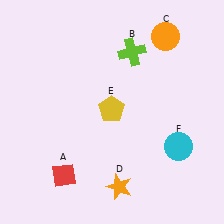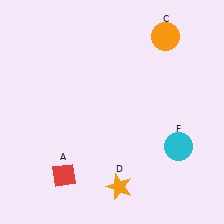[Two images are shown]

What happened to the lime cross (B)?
The lime cross (B) was removed in Image 2. It was in the top-right area of Image 1.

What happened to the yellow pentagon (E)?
The yellow pentagon (E) was removed in Image 2. It was in the top-left area of Image 1.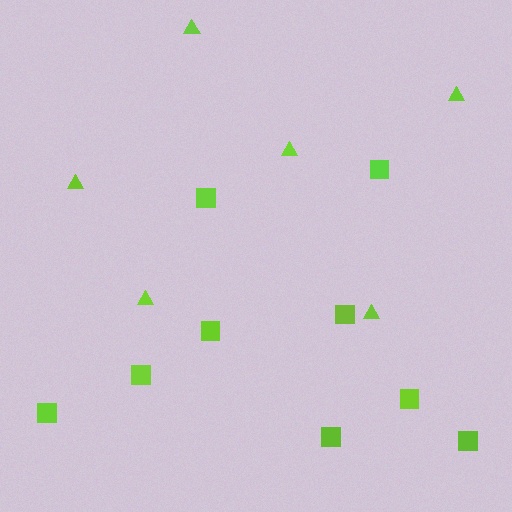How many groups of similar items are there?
There are 2 groups: one group of squares (9) and one group of triangles (6).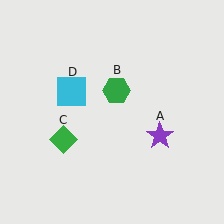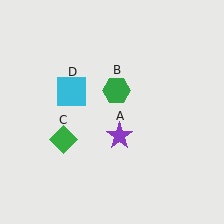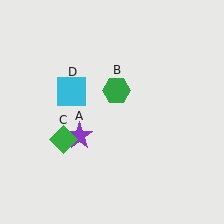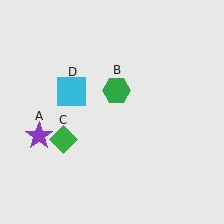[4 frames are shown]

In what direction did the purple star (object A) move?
The purple star (object A) moved left.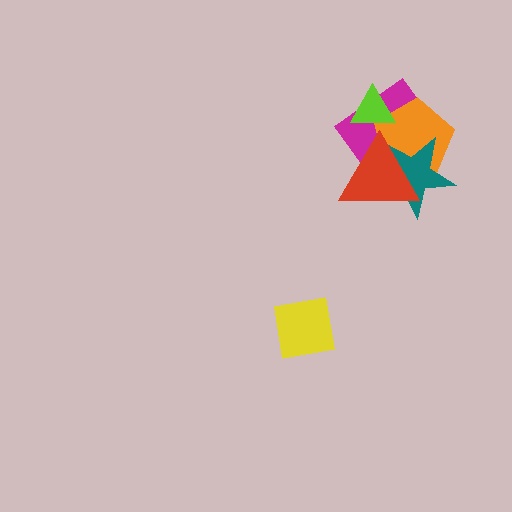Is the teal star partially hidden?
Yes, it is partially covered by another shape.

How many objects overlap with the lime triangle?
2 objects overlap with the lime triangle.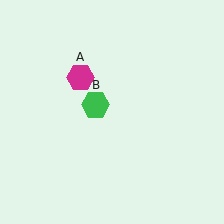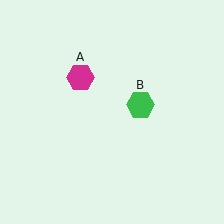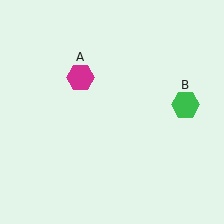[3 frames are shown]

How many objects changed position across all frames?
1 object changed position: green hexagon (object B).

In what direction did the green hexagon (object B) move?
The green hexagon (object B) moved right.